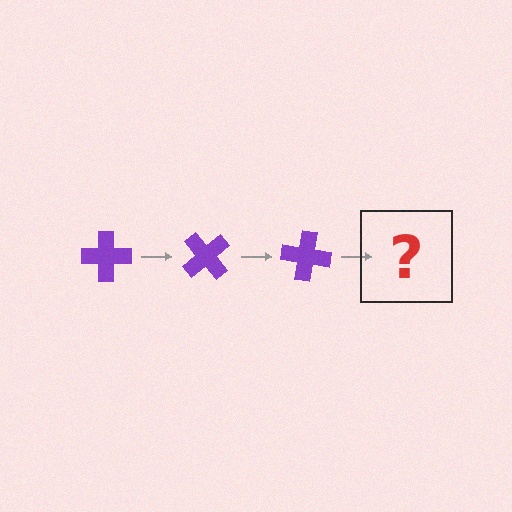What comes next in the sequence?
The next element should be a purple cross rotated 150 degrees.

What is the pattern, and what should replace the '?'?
The pattern is that the cross rotates 50 degrees each step. The '?' should be a purple cross rotated 150 degrees.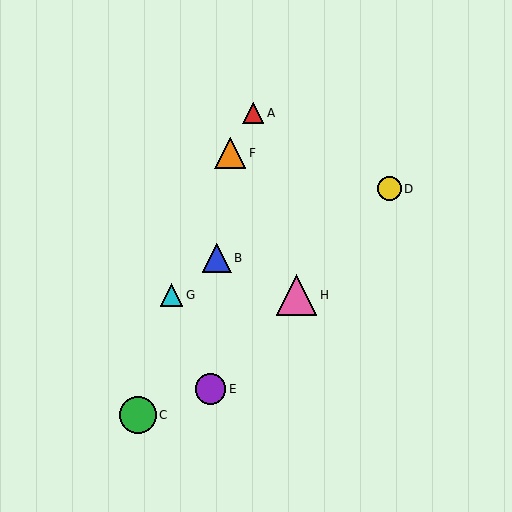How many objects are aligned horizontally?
2 objects (G, H) are aligned horizontally.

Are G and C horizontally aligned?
No, G is at y≈295 and C is at y≈415.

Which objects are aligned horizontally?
Objects G, H are aligned horizontally.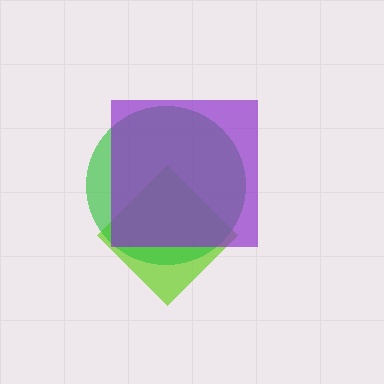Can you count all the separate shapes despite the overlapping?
Yes, there are 3 separate shapes.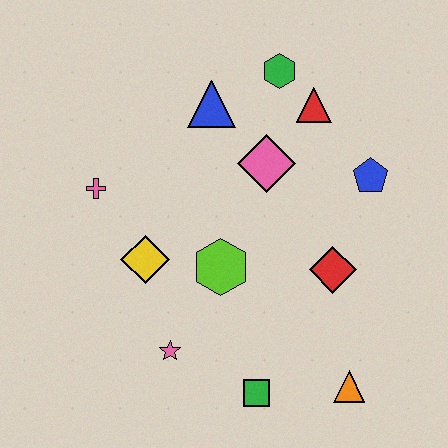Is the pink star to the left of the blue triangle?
Yes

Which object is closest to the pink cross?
The yellow diamond is closest to the pink cross.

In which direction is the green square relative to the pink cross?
The green square is below the pink cross.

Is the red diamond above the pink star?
Yes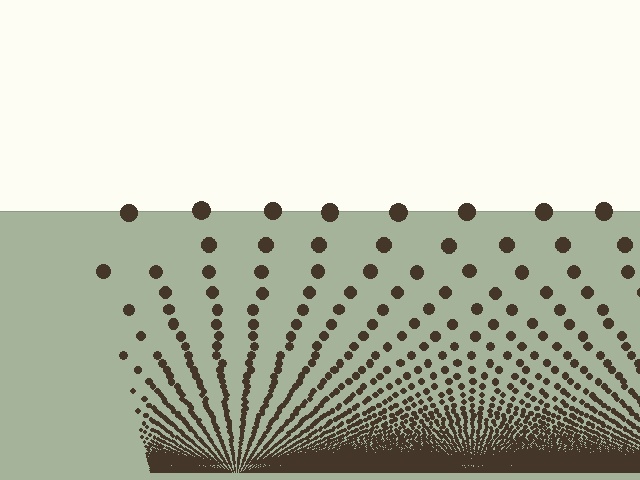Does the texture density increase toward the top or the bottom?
Density increases toward the bottom.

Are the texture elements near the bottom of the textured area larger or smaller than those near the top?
Smaller. The gradient is inverted — elements near the bottom are smaller and denser.